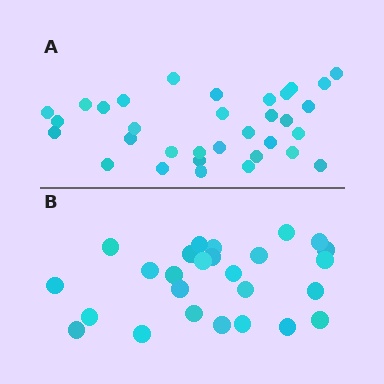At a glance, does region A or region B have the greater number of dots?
Region A (the top region) has more dots.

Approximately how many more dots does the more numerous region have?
Region A has roughly 8 or so more dots than region B.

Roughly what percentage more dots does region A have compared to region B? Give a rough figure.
About 25% more.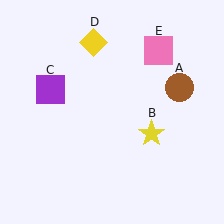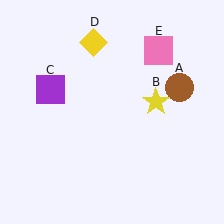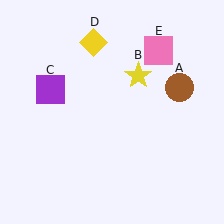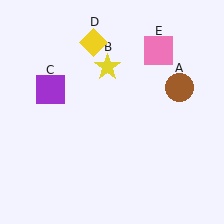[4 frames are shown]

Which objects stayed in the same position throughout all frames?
Brown circle (object A) and purple square (object C) and yellow diamond (object D) and pink square (object E) remained stationary.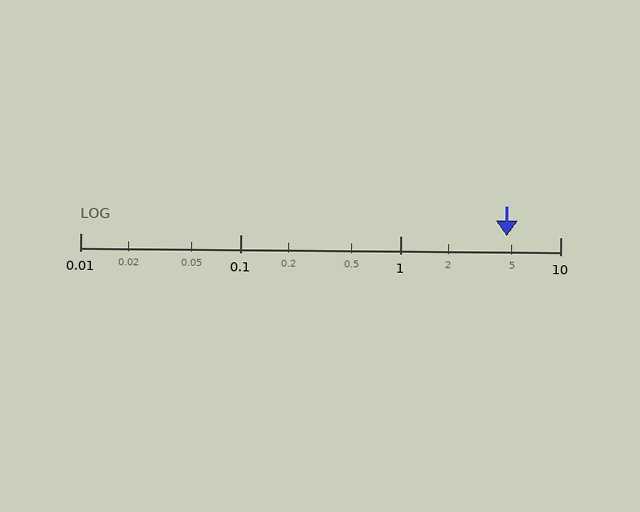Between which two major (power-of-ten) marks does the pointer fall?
The pointer is between 1 and 10.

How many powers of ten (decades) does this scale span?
The scale spans 3 decades, from 0.01 to 10.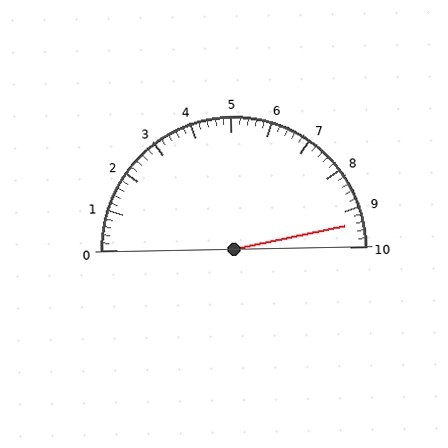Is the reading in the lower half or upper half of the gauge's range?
The reading is in the upper half of the range (0 to 10).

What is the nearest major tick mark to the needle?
The nearest major tick mark is 9.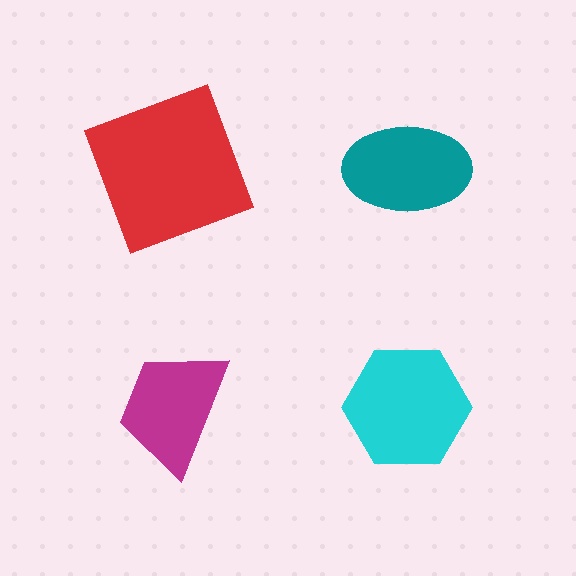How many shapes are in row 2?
2 shapes.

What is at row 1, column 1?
A red square.